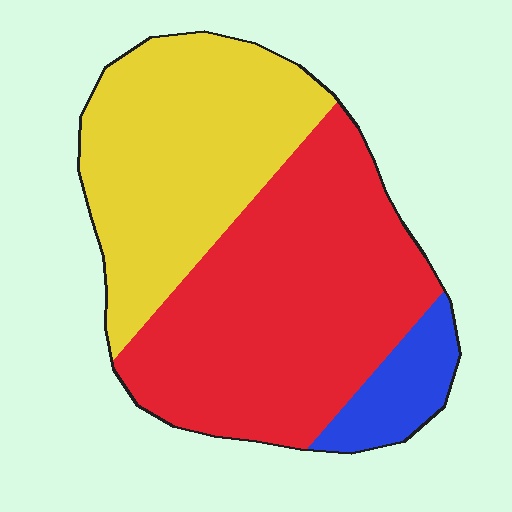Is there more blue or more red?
Red.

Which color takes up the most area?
Red, at roughly 50%.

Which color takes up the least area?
Blue, at roughly 10%.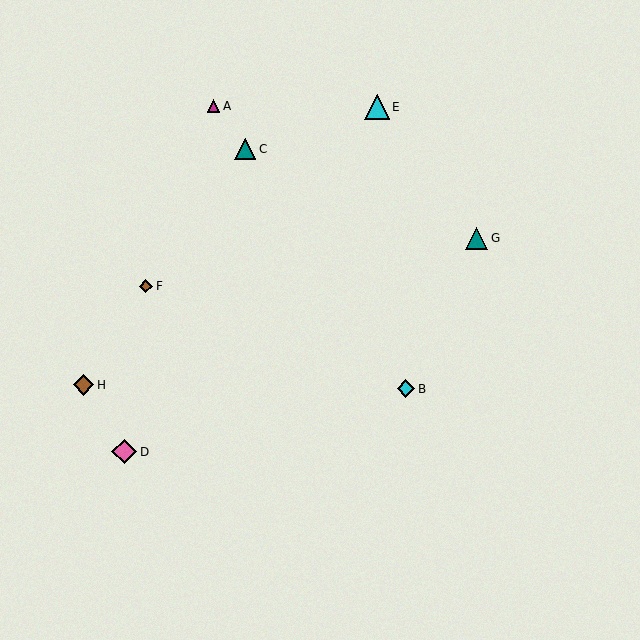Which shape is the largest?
The pink diamond (labeled D) is the largest.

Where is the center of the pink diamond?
The center of the pink diamond is at (124, 452).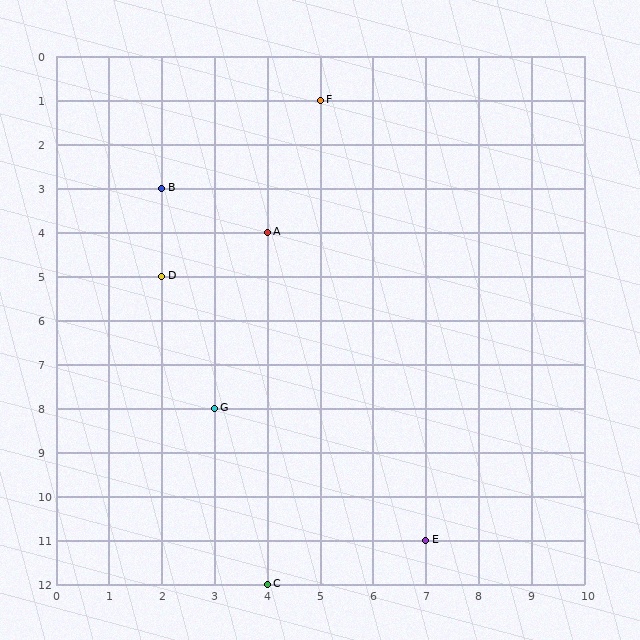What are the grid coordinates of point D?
Point D is at grid coordinates (2, 5).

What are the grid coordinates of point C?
Point C is at grid coordinates (4, 12).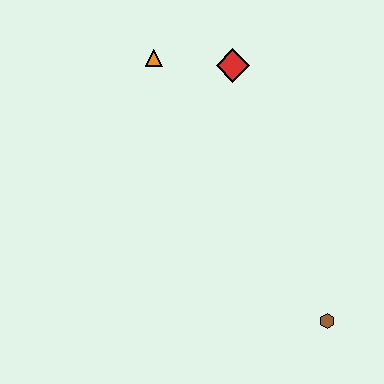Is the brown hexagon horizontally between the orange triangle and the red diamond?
No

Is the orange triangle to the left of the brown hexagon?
Yes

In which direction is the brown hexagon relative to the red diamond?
The brown hexagon is below the red diamond.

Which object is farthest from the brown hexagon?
The orange triangle is farthest from the brown hexagon.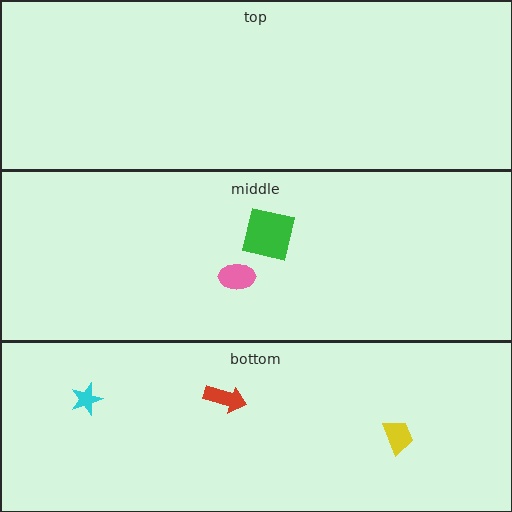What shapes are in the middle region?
The pink ellipse, the green square.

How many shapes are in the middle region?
2.